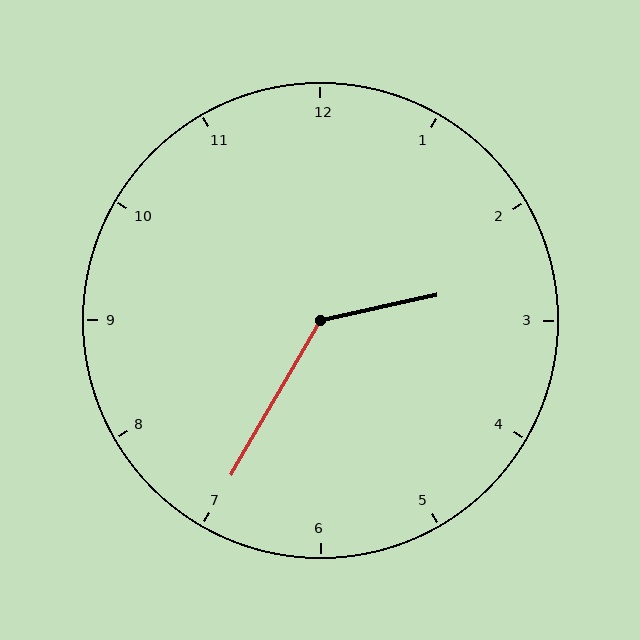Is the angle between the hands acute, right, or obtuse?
It is obtuse.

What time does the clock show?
2:35.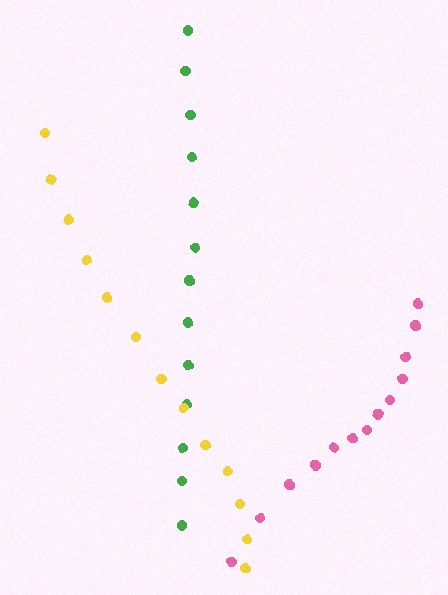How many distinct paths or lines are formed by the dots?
There are 3 distinct paths.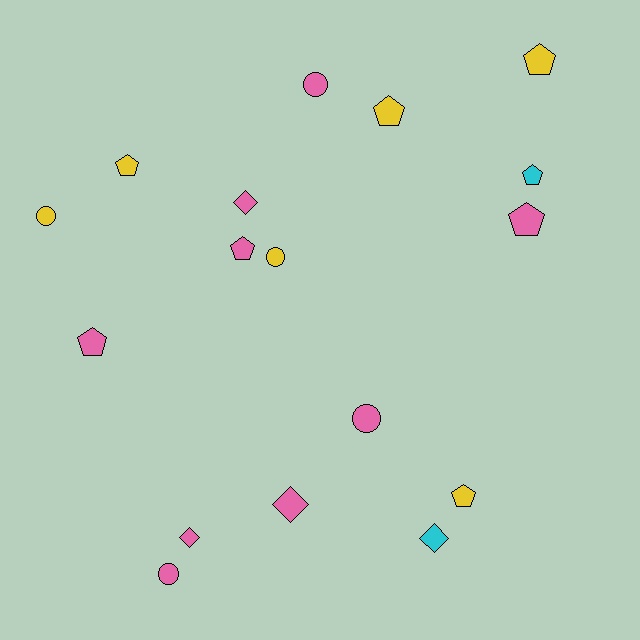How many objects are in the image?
There are 17 objects.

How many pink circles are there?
There are 3 pink circles.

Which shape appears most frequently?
Pentagon, with 8 objects.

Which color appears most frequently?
Pink, with 9 objects.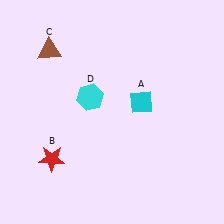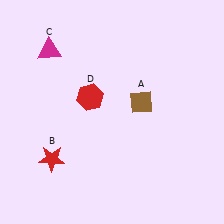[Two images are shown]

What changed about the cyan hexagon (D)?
In Image 1, D is cyan. In Image 2, it changed to red.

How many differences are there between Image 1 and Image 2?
There are 3 differences between the two images.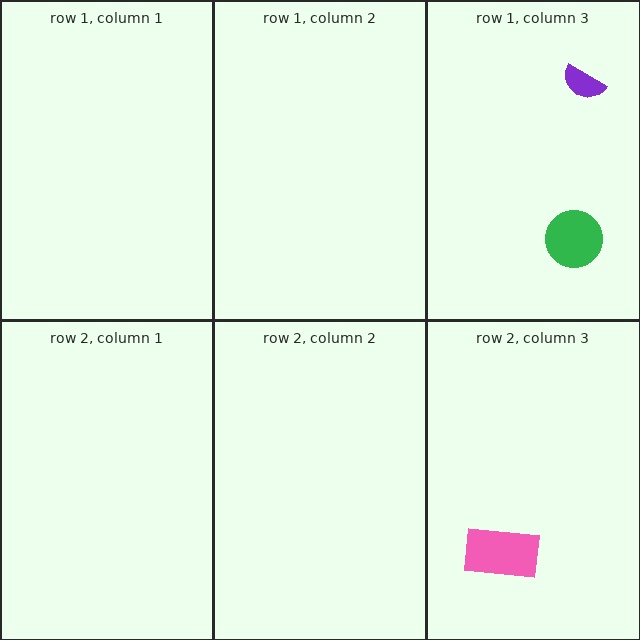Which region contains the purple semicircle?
The row 1, column 3 region.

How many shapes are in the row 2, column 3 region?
1.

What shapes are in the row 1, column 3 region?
The green circle, the purple semicircle.